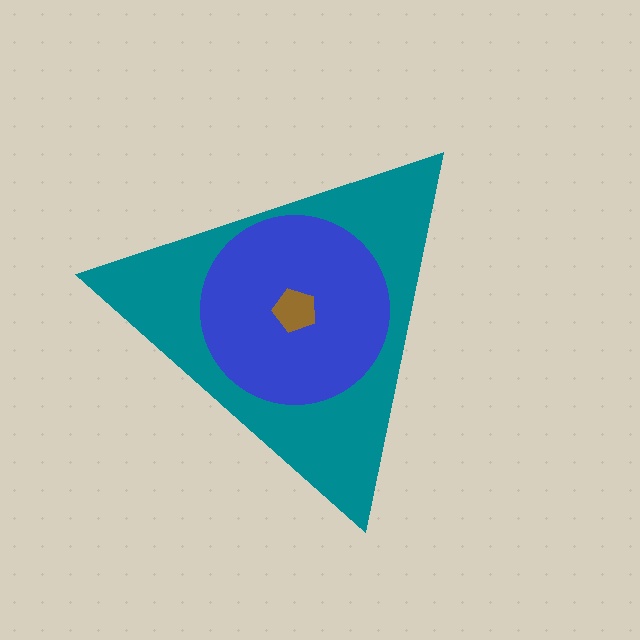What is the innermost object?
The brown pentagon.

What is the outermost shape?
The teal triangle.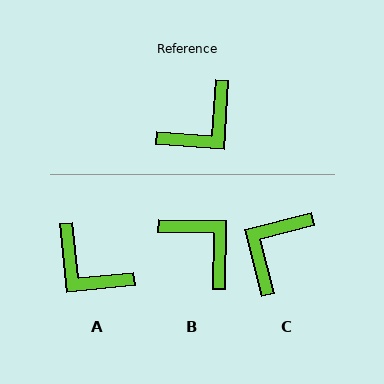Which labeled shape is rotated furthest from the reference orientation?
C, about 162 degrees away.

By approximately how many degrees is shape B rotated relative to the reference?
Approximately 93 degrees counter-clockwise.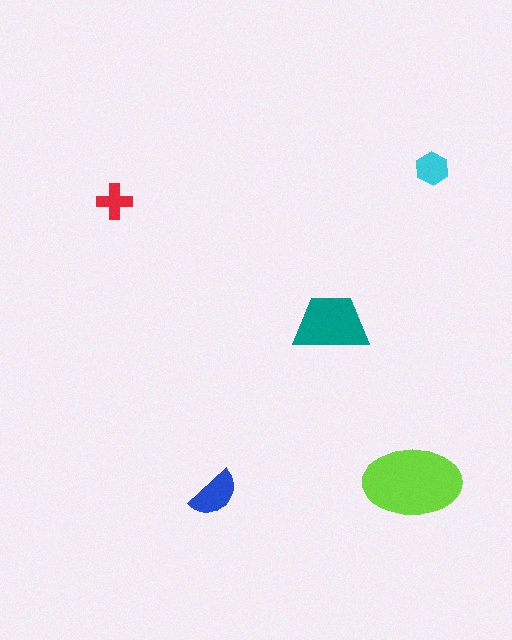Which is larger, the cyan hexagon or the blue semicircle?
The blue semicircle.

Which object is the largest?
The lime ellipse.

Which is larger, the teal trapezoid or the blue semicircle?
The teal trapezoid.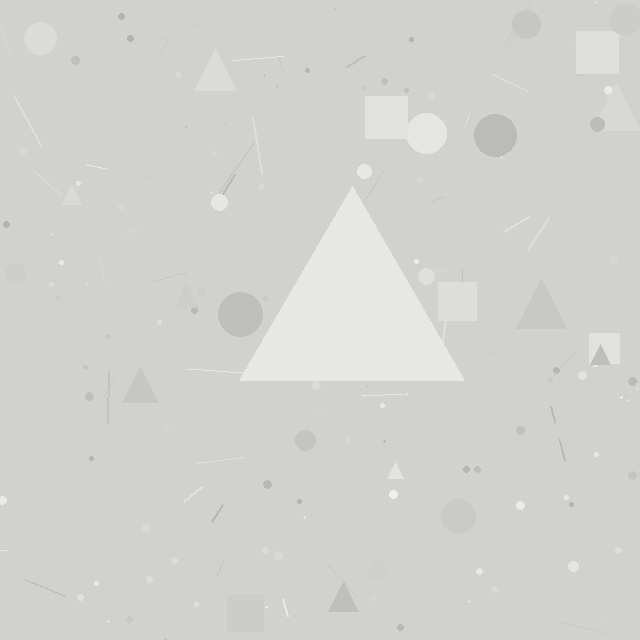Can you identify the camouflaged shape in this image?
The camouflaged shape is a triangle.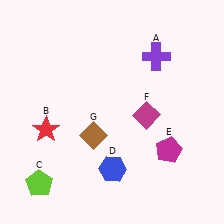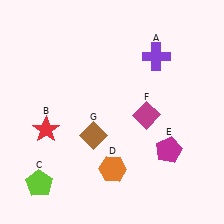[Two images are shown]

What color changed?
The hexagon (D) changed from blue in Image 1 to orange in Image 2.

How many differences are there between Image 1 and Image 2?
There is 1 difference between the two images.